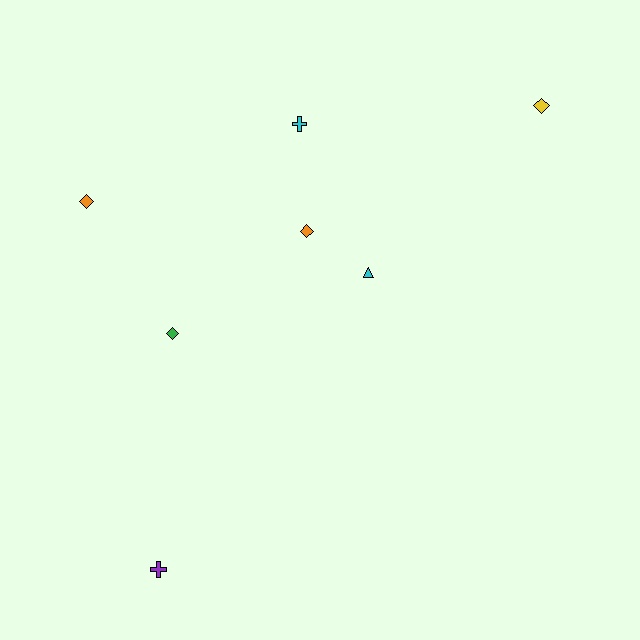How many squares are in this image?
There are no squares.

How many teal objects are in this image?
There are no teal objects.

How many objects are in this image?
There are 7 objects.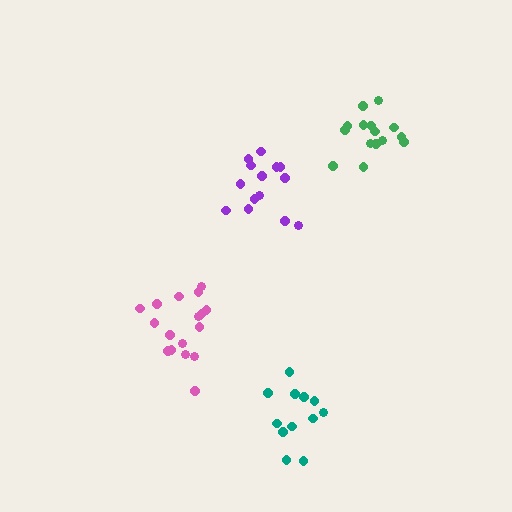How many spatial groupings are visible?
There are 4 spatial groupings.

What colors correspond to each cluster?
The clusters are colored: purple, teal, green, pink.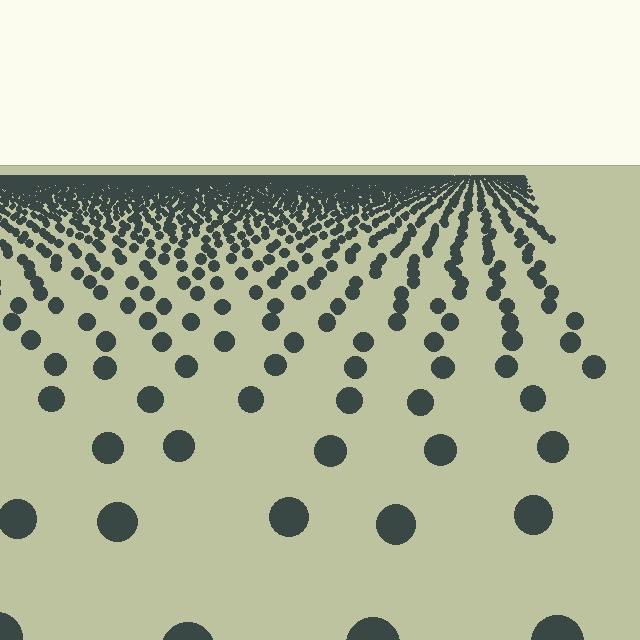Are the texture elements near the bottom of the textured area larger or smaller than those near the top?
Larger. Near the bottom, elements are closer to the viewer and appear at a bigger on-screen size.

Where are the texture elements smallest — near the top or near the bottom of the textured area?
Near the top.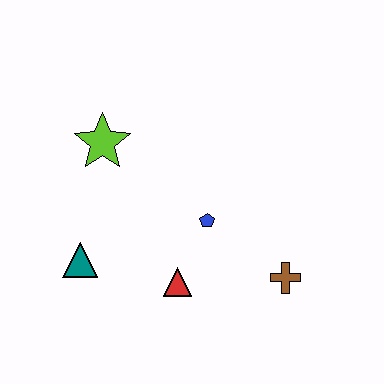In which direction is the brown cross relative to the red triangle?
The brown cross is to the right of the red triangle.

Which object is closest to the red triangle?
The blue pentagon is closest to the red triangle.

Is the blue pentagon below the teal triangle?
No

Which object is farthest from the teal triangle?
The brown cross is farthest from the teal triangle.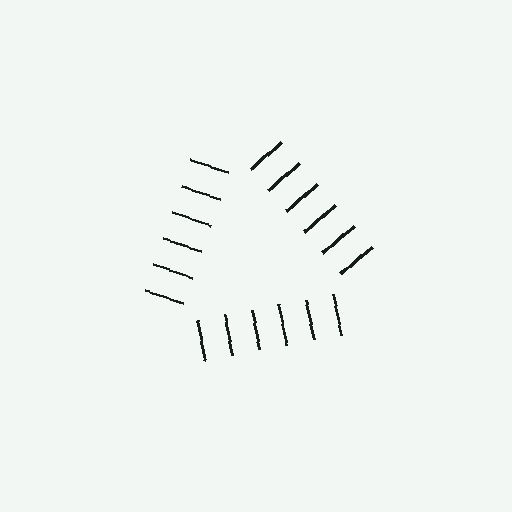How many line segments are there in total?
18 — 6 along each of the 3 edges.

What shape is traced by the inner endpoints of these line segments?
An illusory triangle — the line segments terminate on its edges but no continuous stroke is drawn.